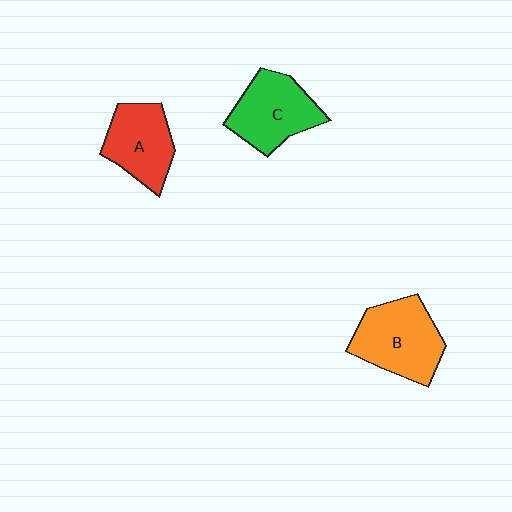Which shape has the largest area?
Shape B (orange).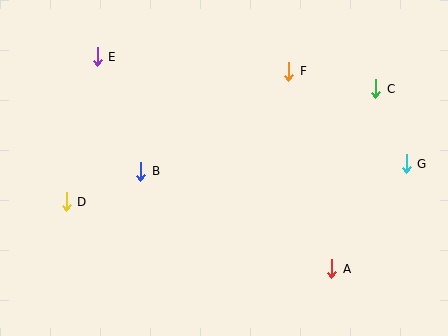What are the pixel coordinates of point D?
Point D is at (66, 202).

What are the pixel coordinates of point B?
Point B is at (141, 171).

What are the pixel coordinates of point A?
Point A is at (332, 269).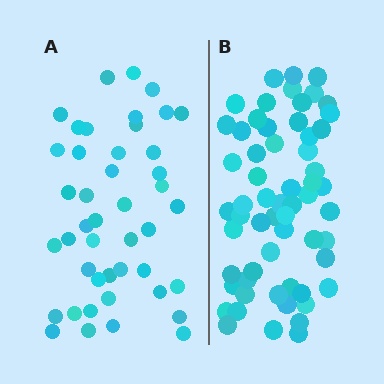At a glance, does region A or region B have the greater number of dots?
Region B (the right region) has more dots.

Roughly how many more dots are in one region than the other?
Region B has approximately 15 more dots than region A.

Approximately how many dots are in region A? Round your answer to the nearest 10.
About 40 dots. (The exact count is 44, which rounds to 40.)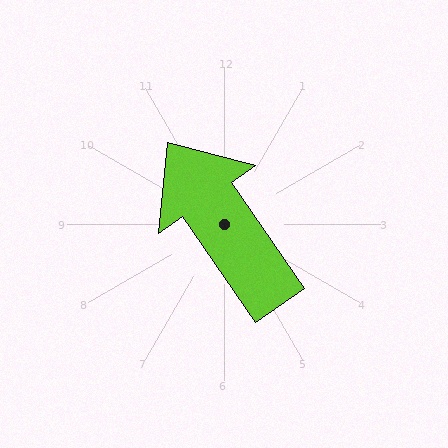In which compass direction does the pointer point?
Northwest.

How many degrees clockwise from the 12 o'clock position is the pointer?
Approximately 325 degrees.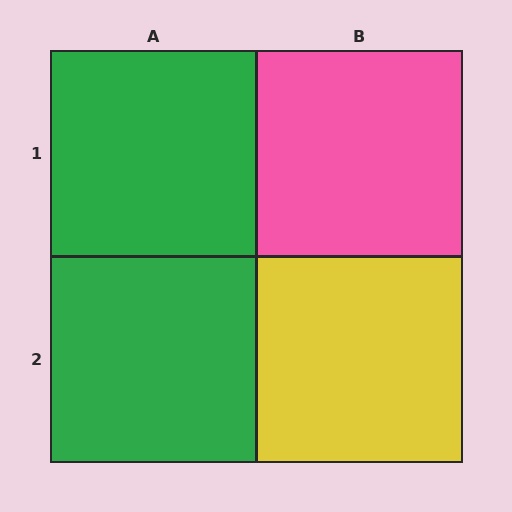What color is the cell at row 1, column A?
Green.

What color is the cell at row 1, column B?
Pink.